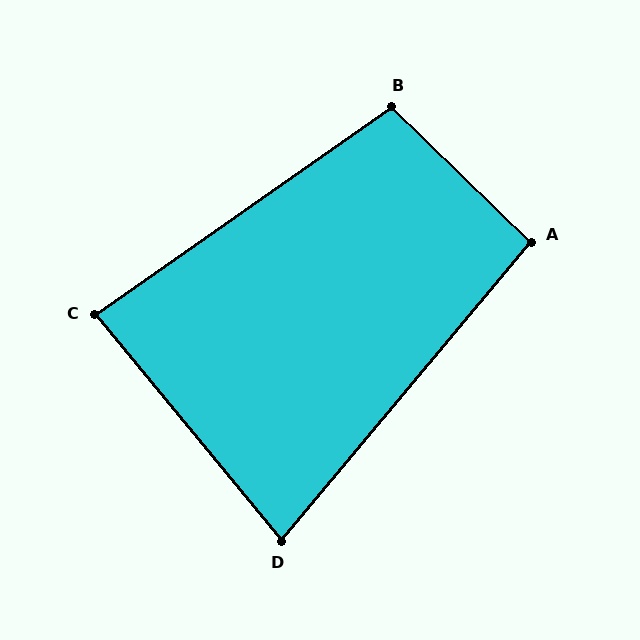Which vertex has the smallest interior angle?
D, at approximately 79 degrees.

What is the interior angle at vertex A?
Approximately 94 degrees (approximately right).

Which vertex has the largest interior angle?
B, at approximately 101 degrees.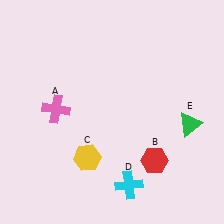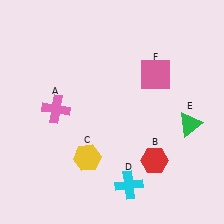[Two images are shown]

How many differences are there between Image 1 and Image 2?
There is 1 difference between the two images.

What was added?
A pink square (F) was added in Image 2.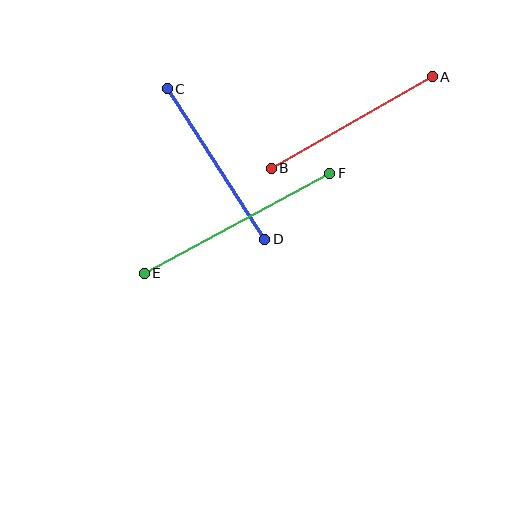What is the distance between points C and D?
The distance is approximately 179 pixels.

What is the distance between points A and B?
The distance is approximately 185 pixels.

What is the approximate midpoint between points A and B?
The midpoint is at approximately (352, 123) pixels.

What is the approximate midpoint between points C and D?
The midpoint is at approximately (216, 164) pixels.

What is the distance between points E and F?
The distance is approximately 210 pixels.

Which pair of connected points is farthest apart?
Points E and F are farthest apart.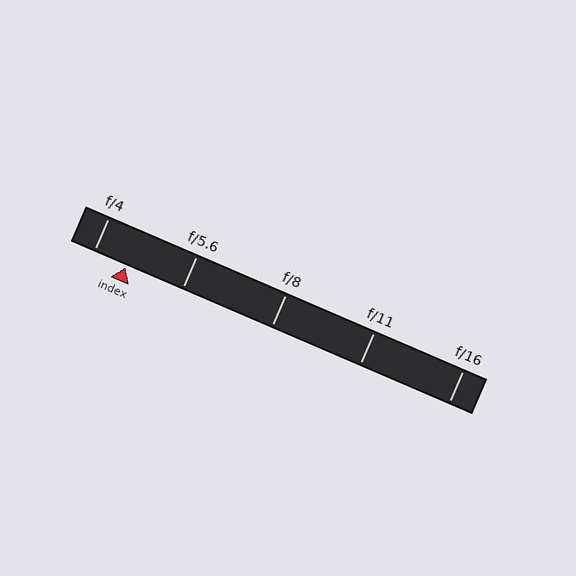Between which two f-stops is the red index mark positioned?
The index mark is between f/4 and f/5.6.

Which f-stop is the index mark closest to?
The index mark is closest to f/4.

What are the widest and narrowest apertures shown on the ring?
The widest aperture shown is f/4 and the narrowest is f/16.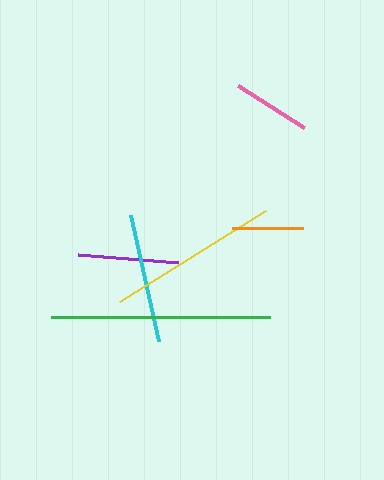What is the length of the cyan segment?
The cyan segment is approximately 129 pixels long.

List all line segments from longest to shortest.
From longest to shortest: green, yellow, cyan, purple, pink, orange.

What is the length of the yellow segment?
The yellow segment is approximately 172 pixels long.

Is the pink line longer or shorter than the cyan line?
The cyan line is longer than the pink line.